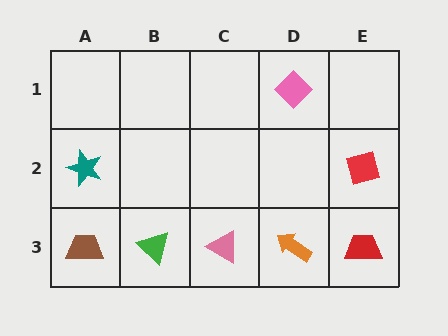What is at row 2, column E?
A red square.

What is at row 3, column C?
A pink triangle.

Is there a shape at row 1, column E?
No, that cell is empty.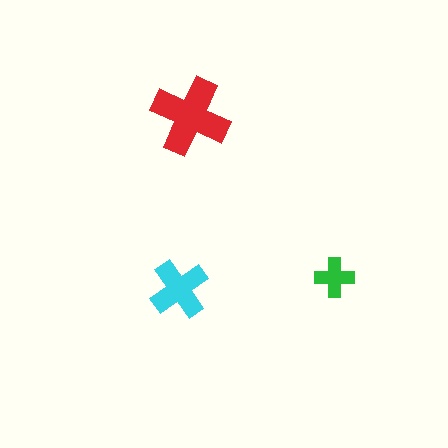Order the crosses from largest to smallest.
the red one, the cyan one, the green one.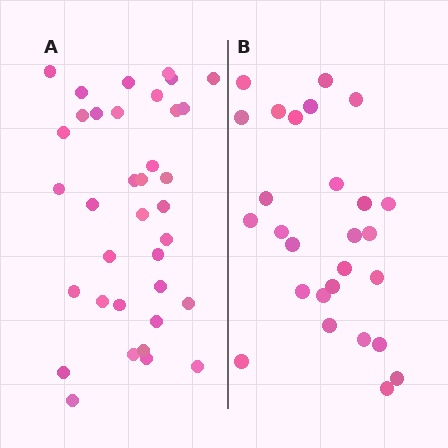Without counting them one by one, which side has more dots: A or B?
Region A (the left region) has more dots.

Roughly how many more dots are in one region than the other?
Region A has roughly 8 or so more dots than region B.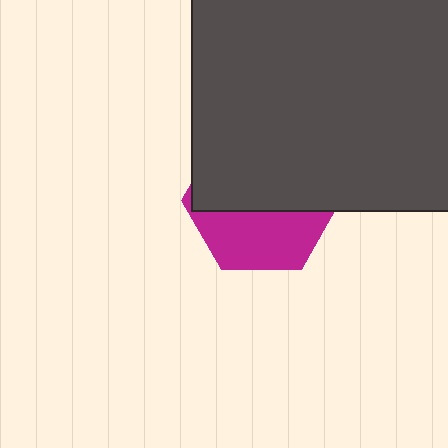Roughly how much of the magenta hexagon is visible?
A small part of it is visible (roughly 41%).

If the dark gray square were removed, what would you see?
You would see the complete magenta hexagon.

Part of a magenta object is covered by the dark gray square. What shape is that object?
It is a hexagon.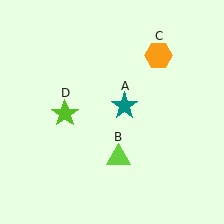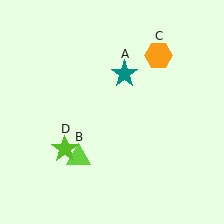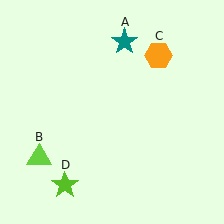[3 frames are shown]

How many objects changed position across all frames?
3 objects changed position: teal star (object A), lime triangle (object B), lime star (object D).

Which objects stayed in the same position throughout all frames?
Orange hexagon (object C) remained stationary.